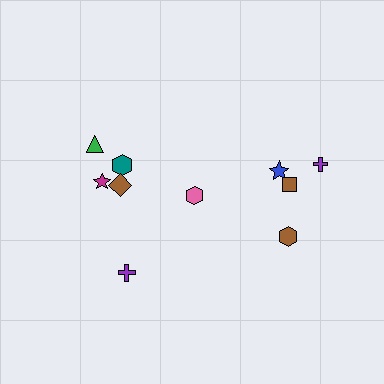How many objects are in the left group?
There are 6 objects.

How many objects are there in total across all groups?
There are 10 objects.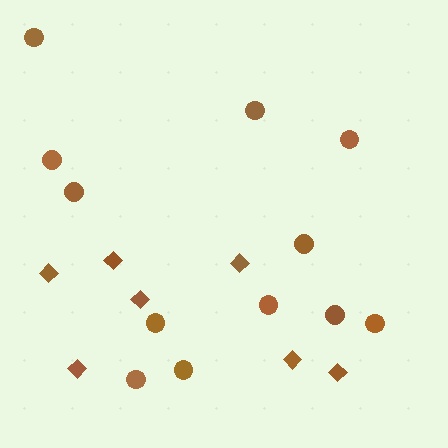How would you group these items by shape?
There are 2 groups: one group of diamonds (7) and one group of circles (12).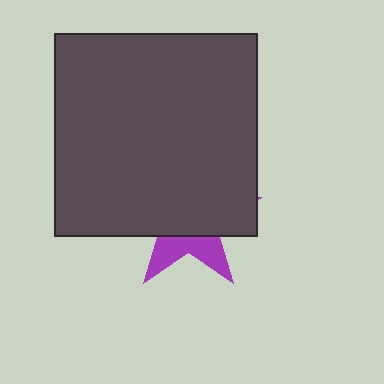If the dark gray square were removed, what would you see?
You would see the complete purple star.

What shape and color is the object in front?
The object in front is a dark gray square.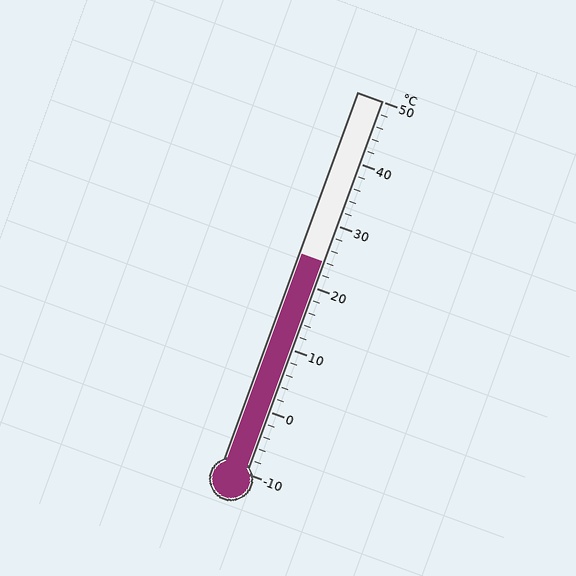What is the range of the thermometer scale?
The thermometer scale ranges from -10°C to 50°C.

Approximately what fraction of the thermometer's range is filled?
The thermometer is filled to approximately 55% of its range.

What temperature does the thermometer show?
The thermometer shows approximately 24°C.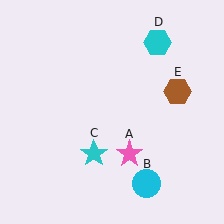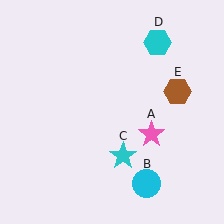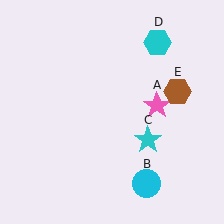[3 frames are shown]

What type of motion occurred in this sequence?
The pink star (object A), cyan star (object C) rotated counterclockwise around the center of the scene.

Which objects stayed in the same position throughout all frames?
Cyan circle (object B) and cyan hexagon (object D) and brown hexagon (object E) remained stationary.